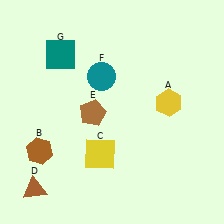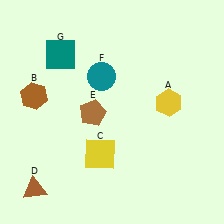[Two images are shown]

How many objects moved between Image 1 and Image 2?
1 object moved between the two images.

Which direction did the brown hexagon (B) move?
The brown hexagon (B) moved up.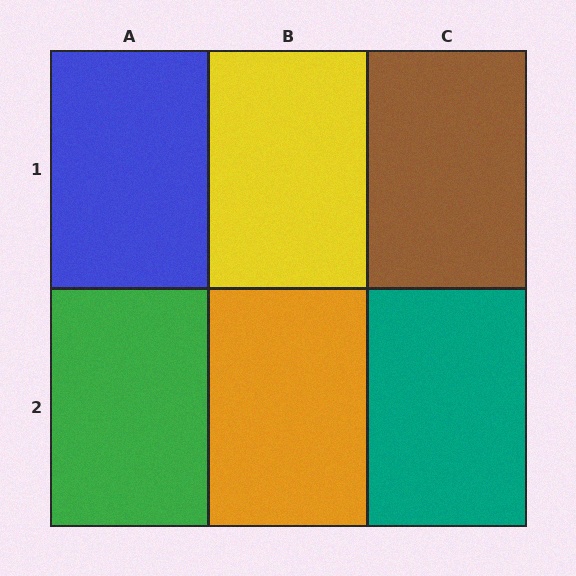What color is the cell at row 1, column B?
Yellow.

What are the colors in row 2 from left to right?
Green, orange, teal.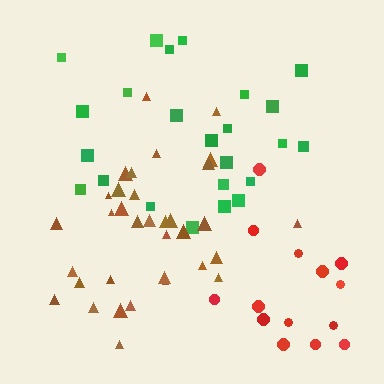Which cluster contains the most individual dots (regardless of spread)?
Brown (34).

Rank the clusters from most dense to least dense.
brown, red, green.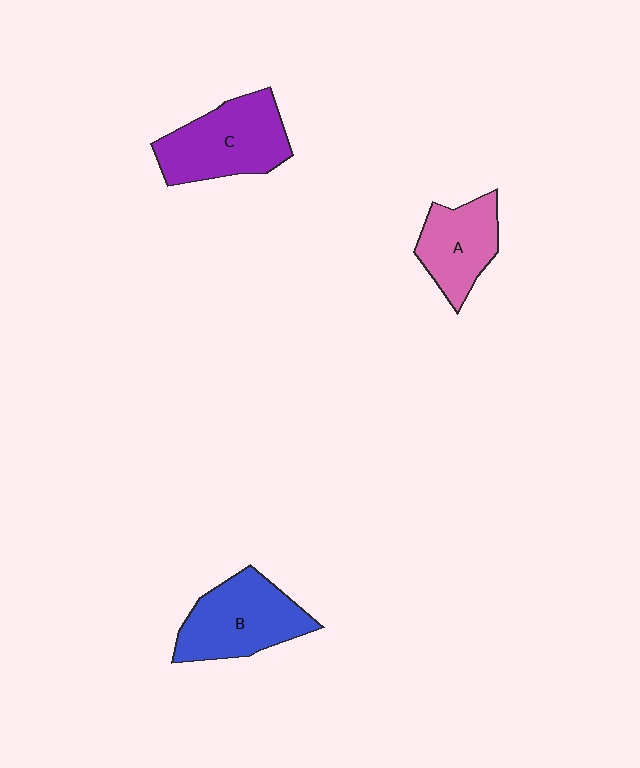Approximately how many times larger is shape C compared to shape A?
Approximately 1.4 times.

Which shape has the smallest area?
Shape A (pink).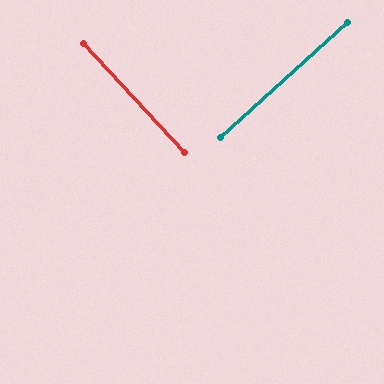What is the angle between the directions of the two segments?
Approximately 89 degrees.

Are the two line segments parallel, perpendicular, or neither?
Perpendicular — they meet at approximately 89°.